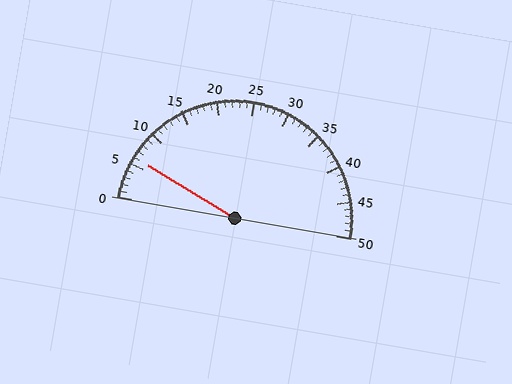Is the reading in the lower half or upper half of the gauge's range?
The reading is in the lower half of the range (0 to 50).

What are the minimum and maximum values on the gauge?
The gauge ranges from 0 to 50.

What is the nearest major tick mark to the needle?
The nearest major tick mark is 5.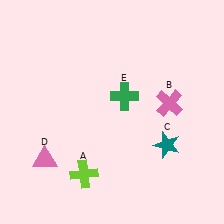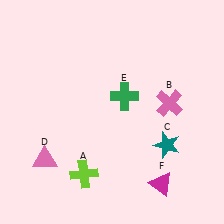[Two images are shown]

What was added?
A magenta triangle (F) was added in Image 2.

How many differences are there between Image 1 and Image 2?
There is 1 difference between the two images.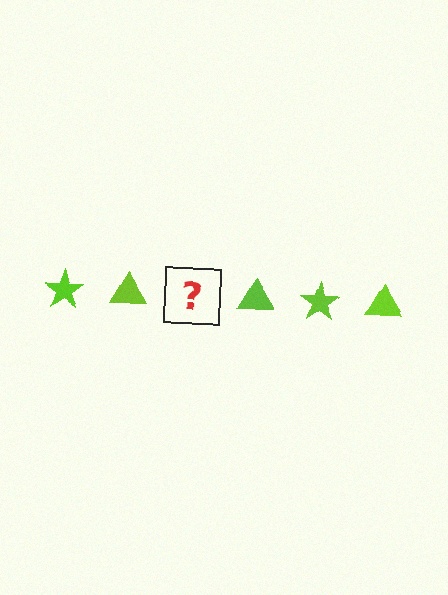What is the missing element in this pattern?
The missing element is a lime star.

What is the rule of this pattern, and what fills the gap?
The rule is that the pattern cycles through star, triangle shapes in lime. The gap should be filled with a lime star.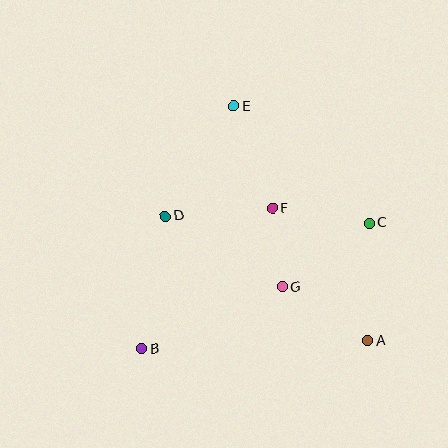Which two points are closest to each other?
Points F and G are closest to each other.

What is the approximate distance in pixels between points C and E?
The distance between C and E is approximately 179 pixels.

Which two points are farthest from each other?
Points A and E are farthest from each other.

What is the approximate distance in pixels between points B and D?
The distance between B and D is approximately 135 pixels.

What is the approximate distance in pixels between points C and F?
The distance between C and F is approximately 98 pixels.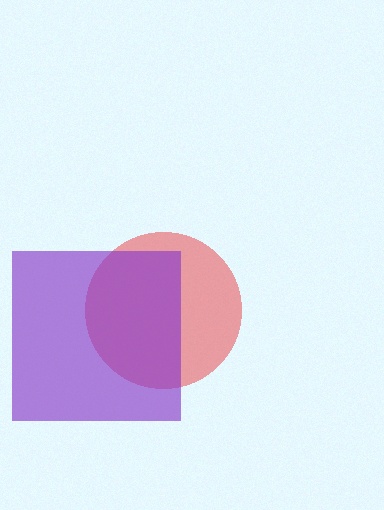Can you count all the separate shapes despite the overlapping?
Yes, there are 2 separate shapes.